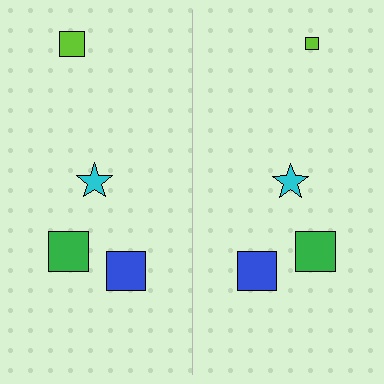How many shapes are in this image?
There are 8 shapes in this image.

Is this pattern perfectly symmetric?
No, the pattern is not perfectly symmetric. The lime square on the right side has a different size than its mirror counterpart.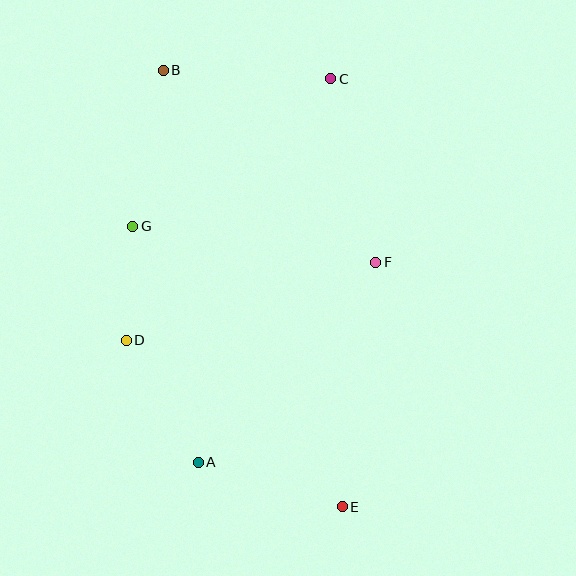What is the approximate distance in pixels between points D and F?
The distance between D and F is approximately 261 pixels.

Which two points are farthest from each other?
Points B and E are farthest from each other.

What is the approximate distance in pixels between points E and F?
The distance between E and F is approximately 247 pixels.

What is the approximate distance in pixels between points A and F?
The distance between A and F is approximately 268 pixels.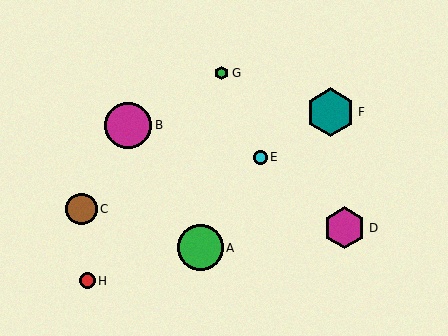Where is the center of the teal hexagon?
The center of the teal hexagon is at (330, 112).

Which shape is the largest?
The teal hexagon (labeled F) is the largest.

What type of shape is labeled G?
Shape G is a green hexagon.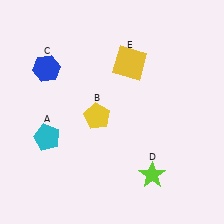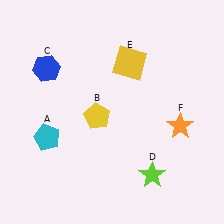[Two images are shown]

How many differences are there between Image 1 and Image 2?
There is 1 difference between the two images.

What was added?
An orange star (F) was added in Image 2.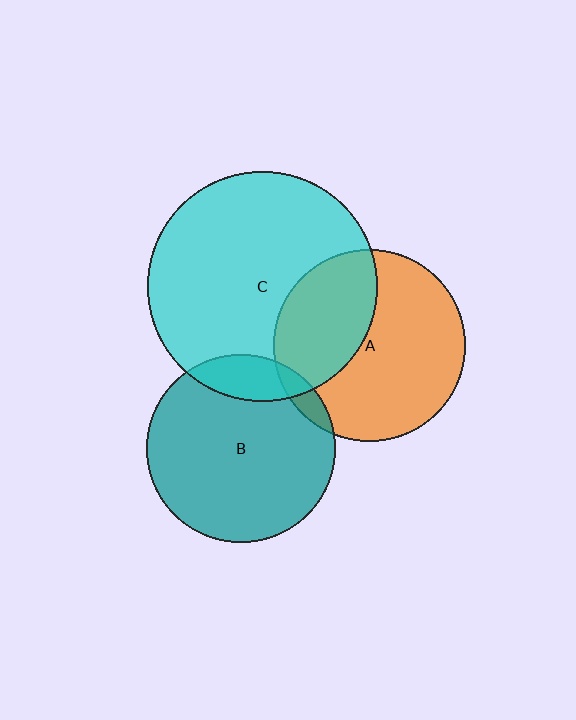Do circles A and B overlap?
Yes.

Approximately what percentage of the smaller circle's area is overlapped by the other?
Approximately 5%.